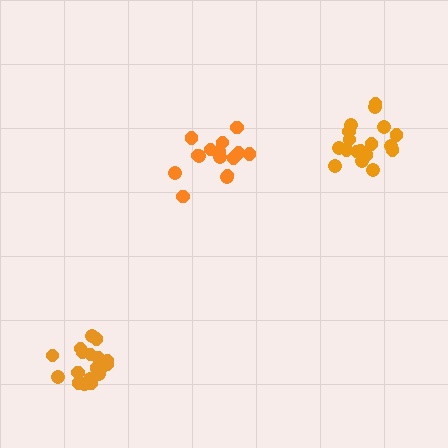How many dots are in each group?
Group 1: 15 dots, Group 2: 18 dots, Group 3: 18 dots (51 total).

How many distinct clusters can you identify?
There are 3 distinct clusters.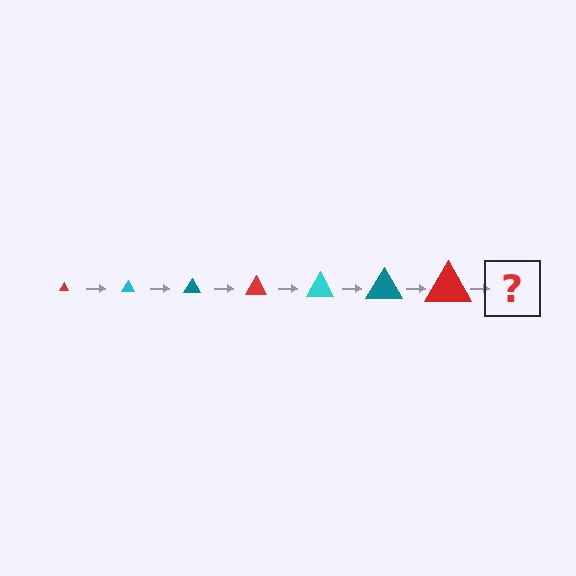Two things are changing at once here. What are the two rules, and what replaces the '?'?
The two rules are that the triangle grows larger each step and the color cycles through red, cyan, and teal. The '?' should be a cyan triangle, larger than the previous one.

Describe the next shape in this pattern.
It should be a cyan triangle, larger than the previous one.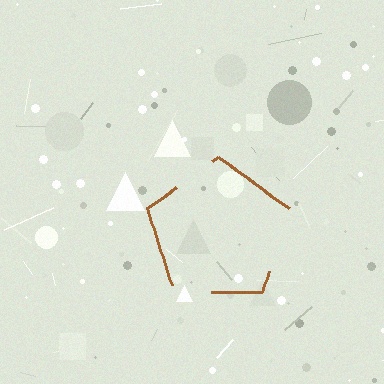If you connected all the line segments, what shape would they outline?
They would outline a pentagon.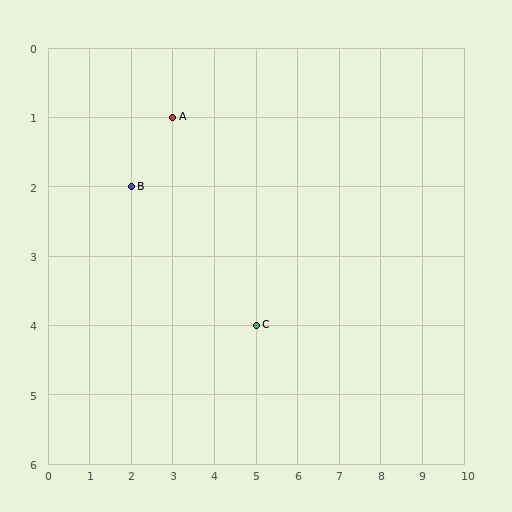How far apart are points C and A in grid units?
Points C and A are 2 columns and 3 rows apart (about 3.6 grid units diagonally).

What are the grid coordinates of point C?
Point C is at grid coordinates (5, 4).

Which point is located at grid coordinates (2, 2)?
Point B is at (2, 2).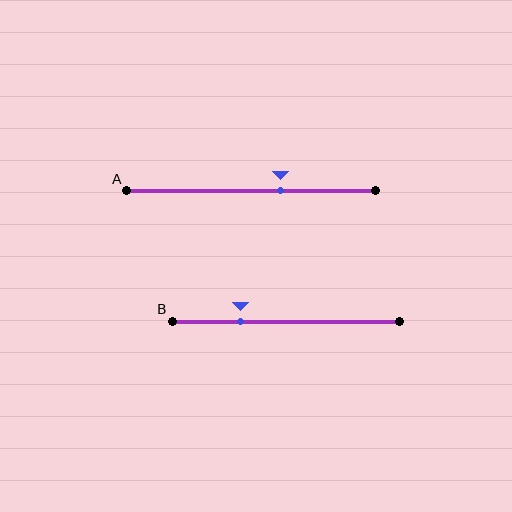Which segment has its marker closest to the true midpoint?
Segment A has its marker closest to the true midpoint.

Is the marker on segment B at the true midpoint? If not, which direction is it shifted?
No, the marker on segment B is shifted to the left by about 20% of the segment length.